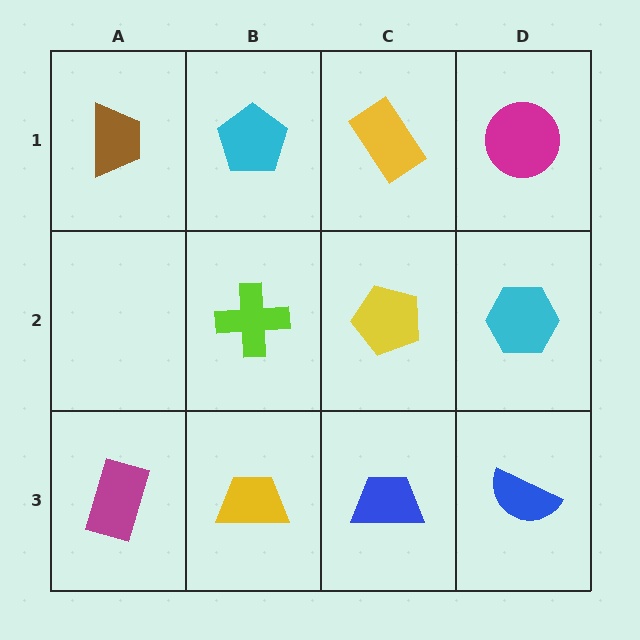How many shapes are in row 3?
4 shapes.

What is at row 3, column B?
A yellow trapezoid.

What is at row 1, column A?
A brown trapezoid.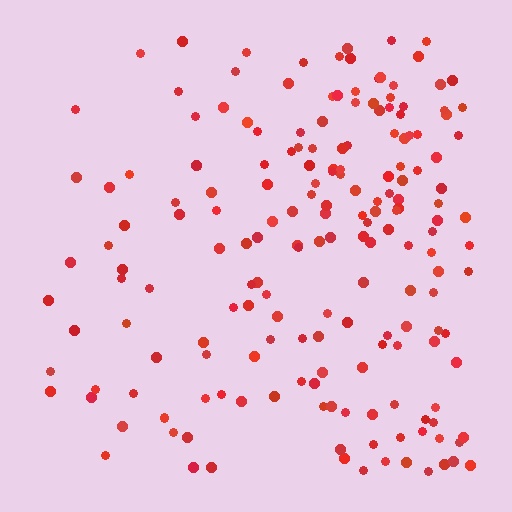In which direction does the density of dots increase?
From left to right, with the right side densest.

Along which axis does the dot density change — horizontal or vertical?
Horizontal.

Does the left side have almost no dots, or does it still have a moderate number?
Still a moderate number, just noticeably fewer than the right.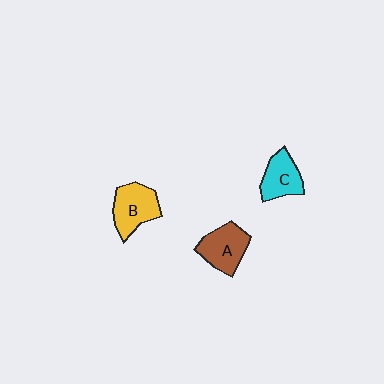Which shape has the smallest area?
Shape C (cyan).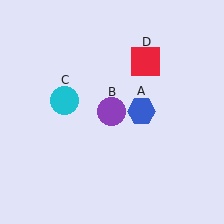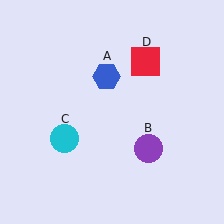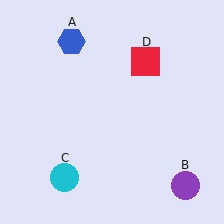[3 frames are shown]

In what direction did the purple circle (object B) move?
The purple circle (object B) moved down and to the right.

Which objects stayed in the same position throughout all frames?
Red square (object D) remained stationary.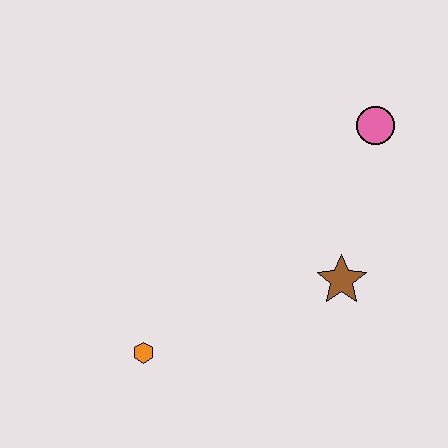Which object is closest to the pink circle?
The brown star is closest to the pink circle.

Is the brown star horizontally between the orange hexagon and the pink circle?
Yes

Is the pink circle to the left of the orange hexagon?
No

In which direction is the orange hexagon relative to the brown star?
The orange hexagon is to the left of the brown star.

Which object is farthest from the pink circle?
The orange hexagon is farthest from the pink circle.